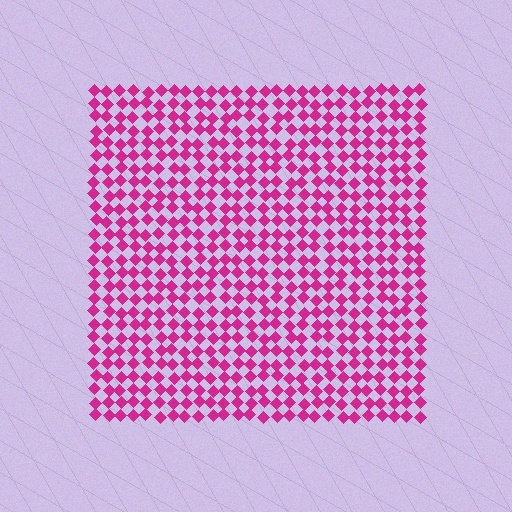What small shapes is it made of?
It is made of small diamonds.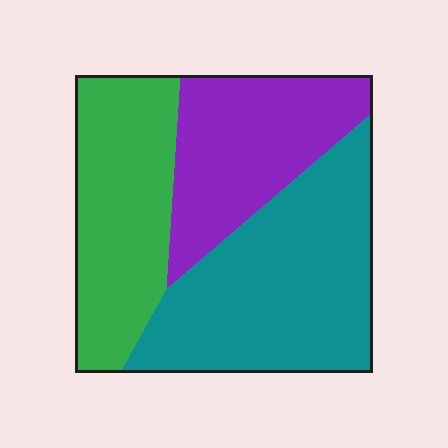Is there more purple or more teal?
Teal.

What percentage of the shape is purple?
Purple takes up between a sixth and a third of the shape.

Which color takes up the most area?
Teal, at roughly 40%.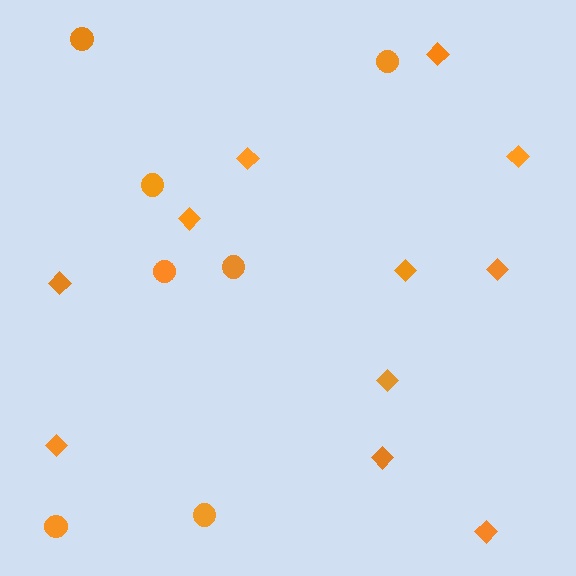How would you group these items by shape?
There are 2 groups: one group of diamonds (11) and one group of circles (7).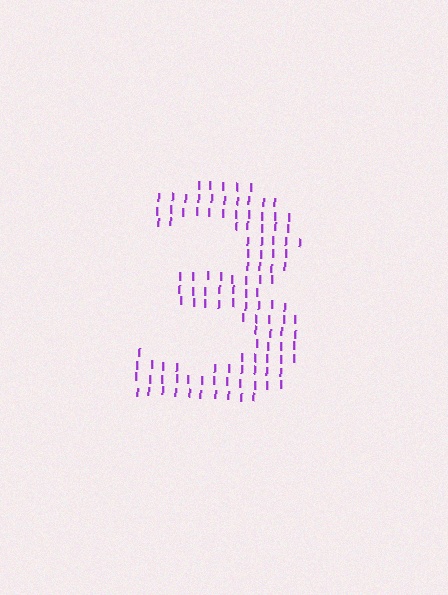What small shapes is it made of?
It is made of small letter I's.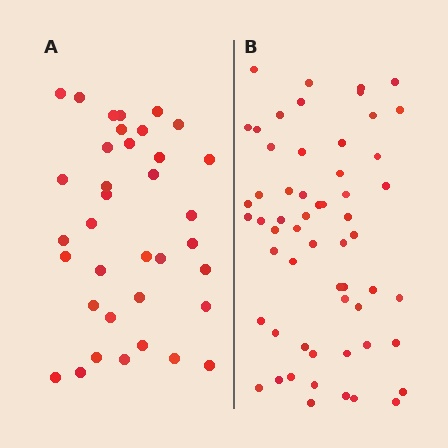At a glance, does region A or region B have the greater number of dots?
Region B (the right region) has more dots.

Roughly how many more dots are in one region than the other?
Region B has approximately 20 more dots than region A.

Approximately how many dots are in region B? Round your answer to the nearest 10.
About 60 dots. (The exact count is 58, which rounds to 60.)